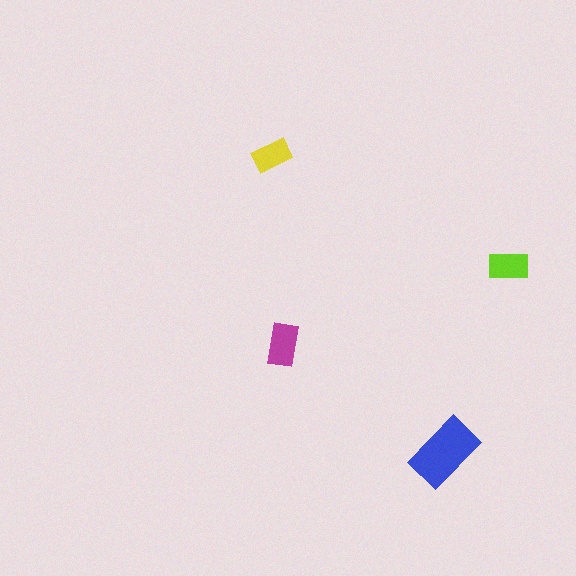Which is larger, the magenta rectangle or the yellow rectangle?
The magenta one.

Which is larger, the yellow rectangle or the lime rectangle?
The lime one.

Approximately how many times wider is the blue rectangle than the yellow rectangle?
About 2 times wider.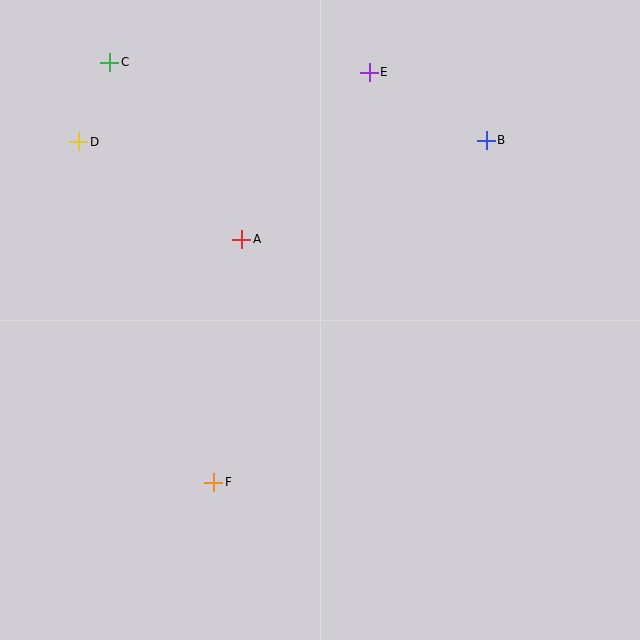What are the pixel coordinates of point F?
Point F is at (214, 482).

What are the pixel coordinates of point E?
Point E is at (369, 72).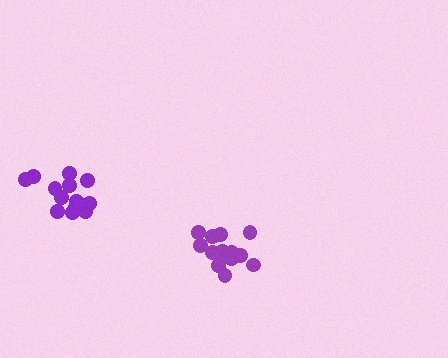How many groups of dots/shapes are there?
There are 2 groups.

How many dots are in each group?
Group 1: 14 dots, Group 2: 14 dots (28 total).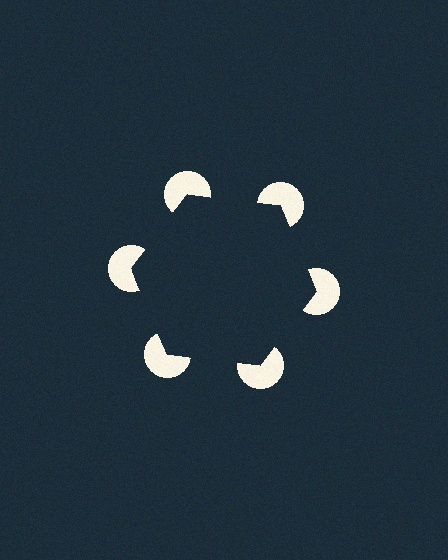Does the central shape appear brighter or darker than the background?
It typically appears slightly darker than the background, even though no actual brightness change is drawn.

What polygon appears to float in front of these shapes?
An illusory hexagon — its edges are inferred from the aligned wedge cuts in the pac-man discs, not physically drawn.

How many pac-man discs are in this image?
There are 6 — one at each vertex of the illusory hexagon.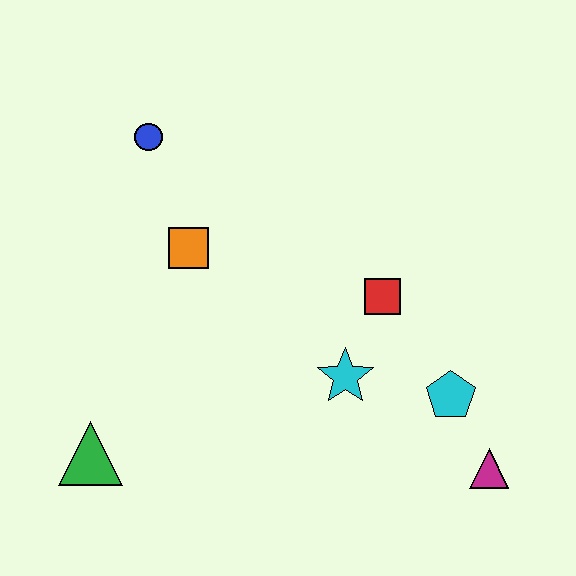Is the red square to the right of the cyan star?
Yes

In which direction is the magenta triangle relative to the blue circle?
The magenta triangle is to the right of the blue circle.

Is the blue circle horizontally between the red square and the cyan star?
No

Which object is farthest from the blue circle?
The magenta triangle is farthest from the blue circle.